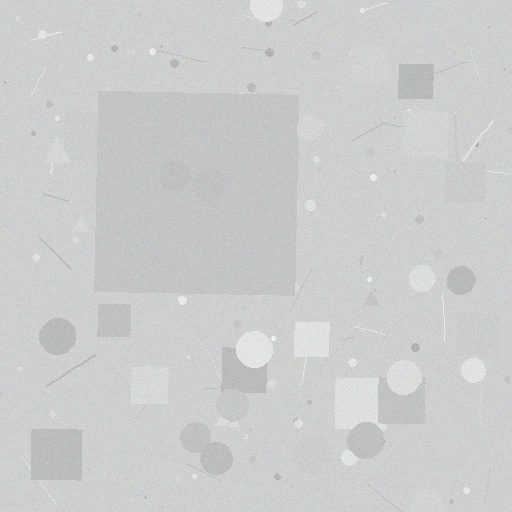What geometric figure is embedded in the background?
A square is embedded in the background.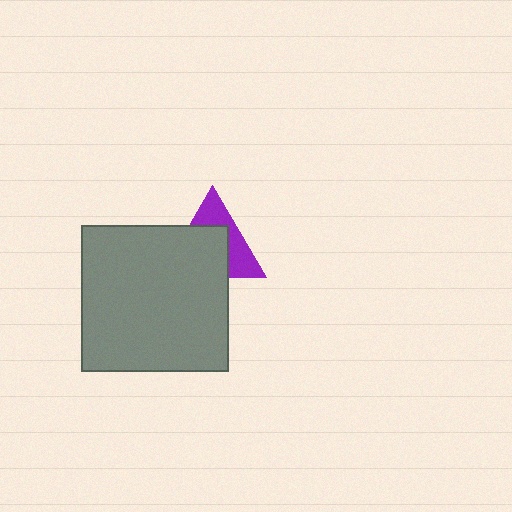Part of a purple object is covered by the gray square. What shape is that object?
It is a triangle.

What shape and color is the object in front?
The object in front is a gray square.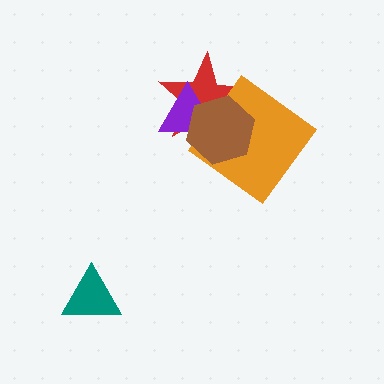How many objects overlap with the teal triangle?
0 objects overlap with the teal triangle.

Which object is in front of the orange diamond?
The brown hexagon is in front of the orange diamond.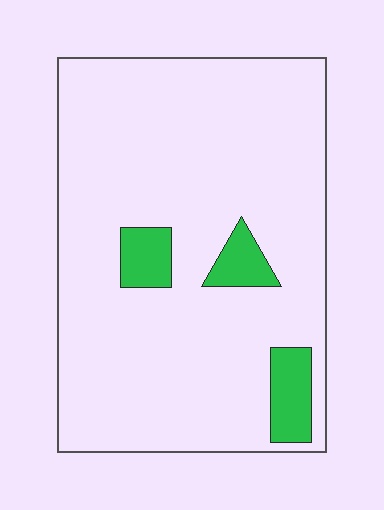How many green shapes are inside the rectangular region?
3.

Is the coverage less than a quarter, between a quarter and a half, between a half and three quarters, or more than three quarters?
Less than a quarter.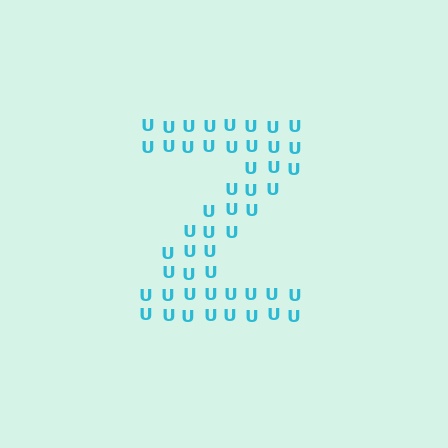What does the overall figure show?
The overall figure shows the letter Z.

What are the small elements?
The small elements are letter U's.